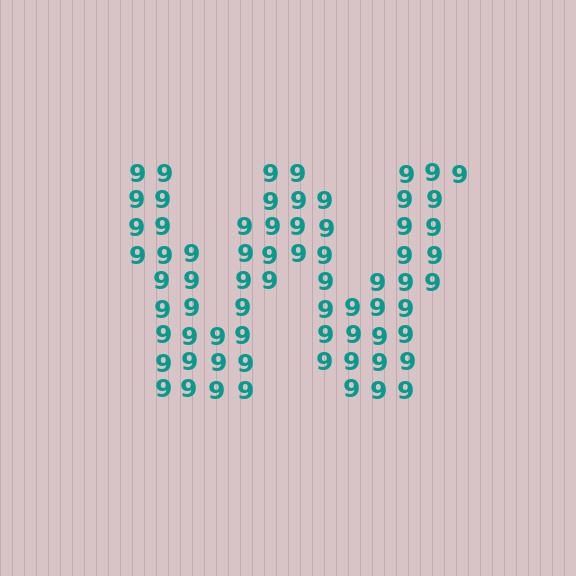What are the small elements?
The small elements are digit 9's.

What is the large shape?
The large shape is the letter W.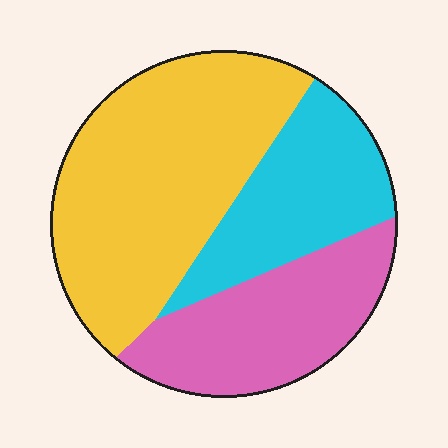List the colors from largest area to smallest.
From largest to smallest: yellow, pink, cyan.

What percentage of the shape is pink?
Pink takes up between a quarter and a half of the shape.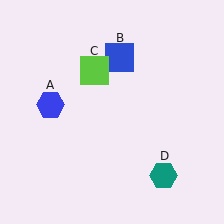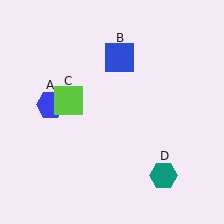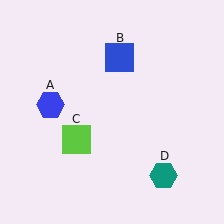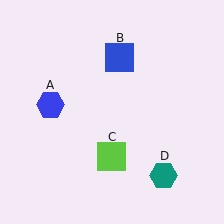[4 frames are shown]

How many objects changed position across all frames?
1 object changed position: lime square (object C).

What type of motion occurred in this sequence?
The lime square (object C) rotated counterclockwise around the center of the scene.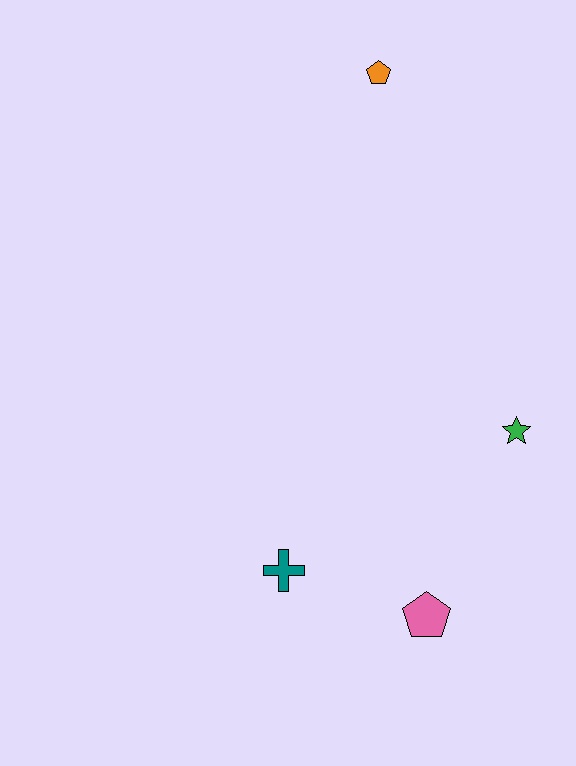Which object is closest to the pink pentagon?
The teal cross is closest to the pink pentagon.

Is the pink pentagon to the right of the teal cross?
Yes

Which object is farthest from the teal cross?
The orange pentagon is farthest from the teal cross.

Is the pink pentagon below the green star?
Yes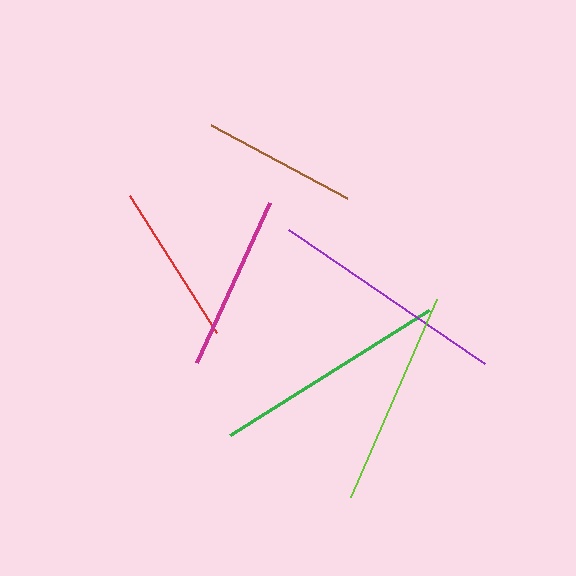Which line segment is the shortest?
The brown line is the shortest at approximately 155 pixels.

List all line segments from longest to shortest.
From longest to shortest: purple, green, lime, magenta, red, brown.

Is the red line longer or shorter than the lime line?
The lime line is longer than the red line.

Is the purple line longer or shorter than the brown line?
The purple line is longer than the brown line.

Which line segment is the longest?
The purple line is the longest at approximately 237 pixels.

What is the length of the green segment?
The green segment is approximately 235 pixels long.